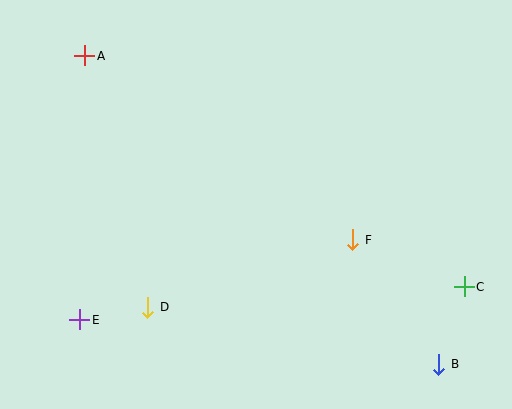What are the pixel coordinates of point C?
Point C is at (464, 287).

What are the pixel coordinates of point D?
Point D is at (148, 307).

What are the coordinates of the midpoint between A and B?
The midpoint between A and B is at (262, 210).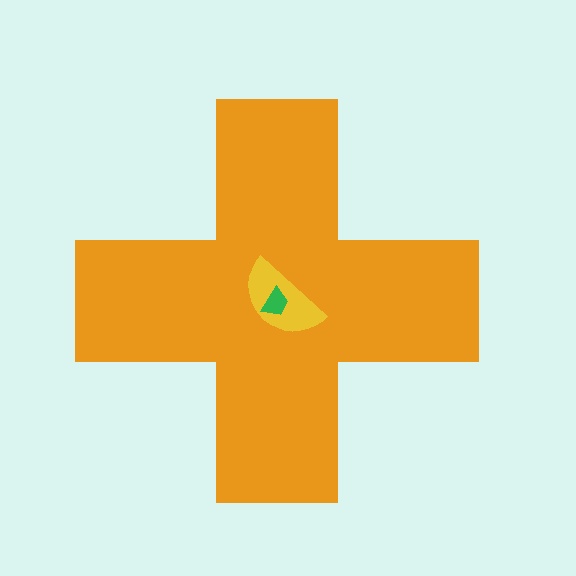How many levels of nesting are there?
3.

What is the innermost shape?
The green trapezoid.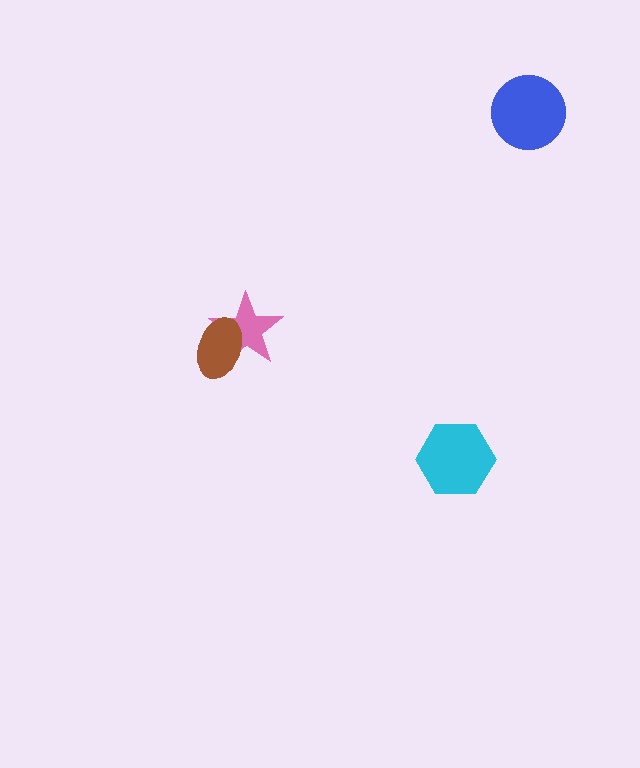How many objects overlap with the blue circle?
0 objects overlap with the blue circle.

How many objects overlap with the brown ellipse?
1 object overlaps with the brown ellipse.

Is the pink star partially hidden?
Yes, it is partially covered by another shape.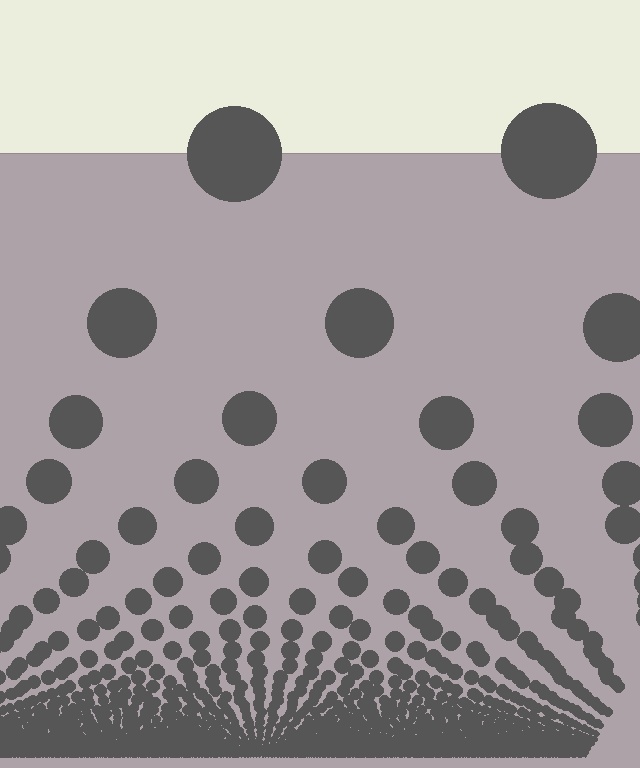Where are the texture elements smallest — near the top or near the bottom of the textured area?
Near the bottom.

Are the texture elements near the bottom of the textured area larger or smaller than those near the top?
Smaller. The gradient is inverted — elements near the bottom are smaller and denser.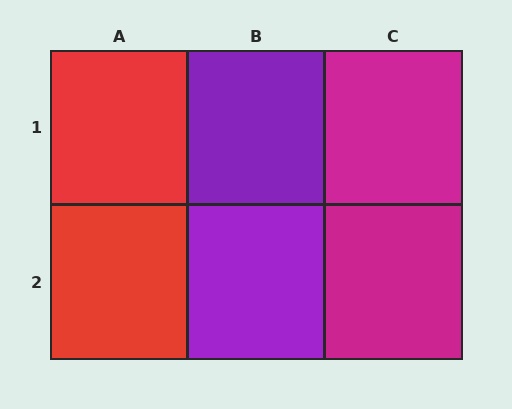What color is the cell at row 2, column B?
Purple.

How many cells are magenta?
2 cells are magenta.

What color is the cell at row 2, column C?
Magenta.